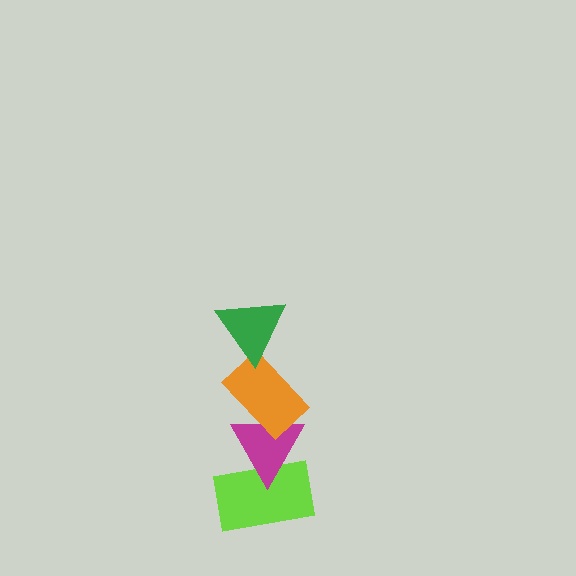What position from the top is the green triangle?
The green triangle is 1st from the top.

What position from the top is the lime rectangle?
The lime rectangle is 4th from the top.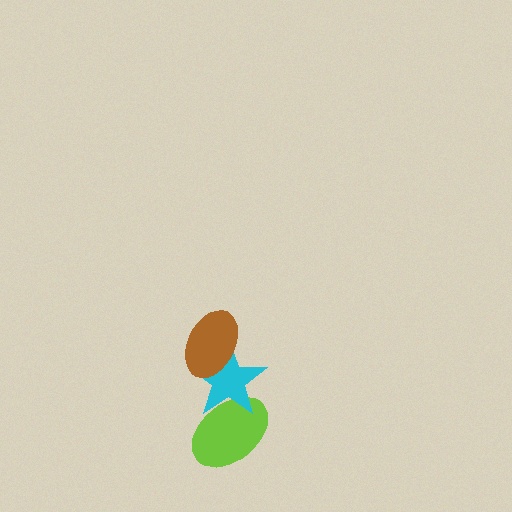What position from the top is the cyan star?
The cyan star is 2nd from the top.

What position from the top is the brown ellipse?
The brown ellipse is 1st from the top.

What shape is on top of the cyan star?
The brown ellipse is on top of the cyan star.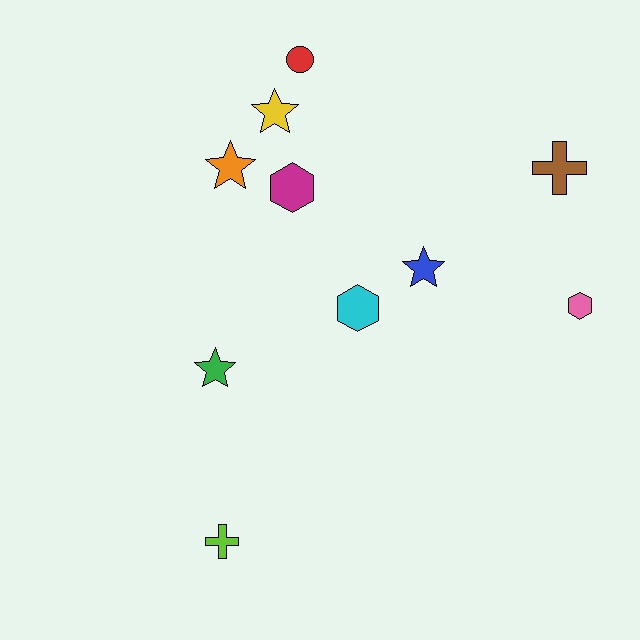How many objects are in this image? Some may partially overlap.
There are 10 objects.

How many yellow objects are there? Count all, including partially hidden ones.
There is 1 yellow object.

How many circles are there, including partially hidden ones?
There is 1 circle.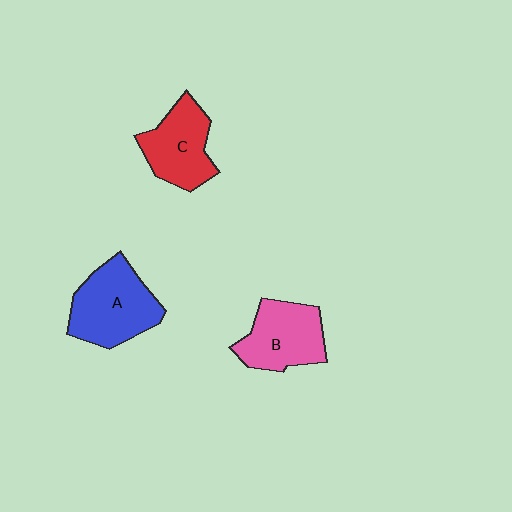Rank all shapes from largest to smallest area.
From largest to smallest: A (blue), B (pink), C (red).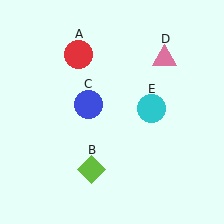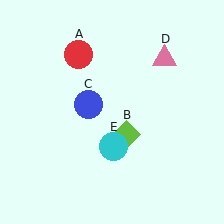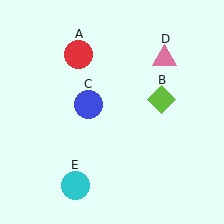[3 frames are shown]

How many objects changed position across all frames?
2 objects changed position: lime diamond (object B), cyan circle (object E).